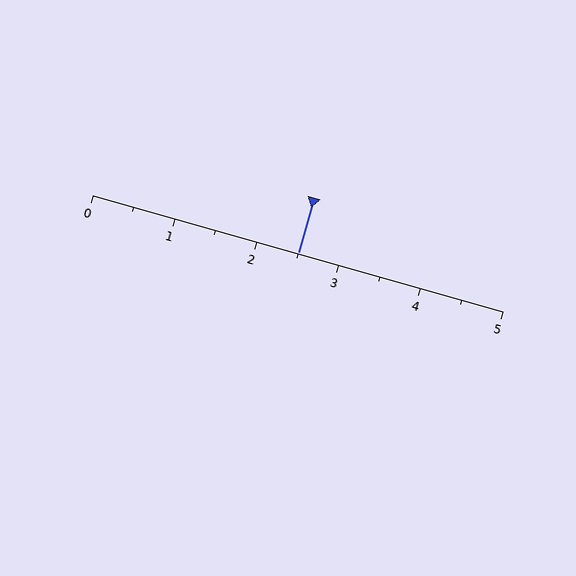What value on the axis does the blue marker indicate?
The marker indicates approximately 2.5.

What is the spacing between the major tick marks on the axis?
The major ticks are spaced 1 apart.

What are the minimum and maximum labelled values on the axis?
The axis runs from 0 to 5.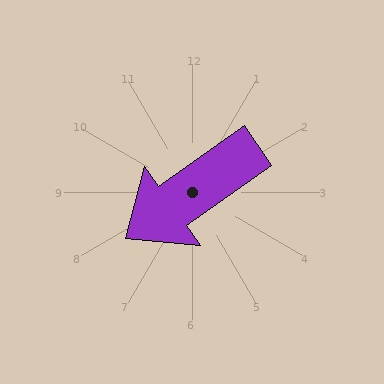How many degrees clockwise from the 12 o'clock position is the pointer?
Approximately 235 degrees.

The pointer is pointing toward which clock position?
Roughly 8 o'clock.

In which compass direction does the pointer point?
Southwest.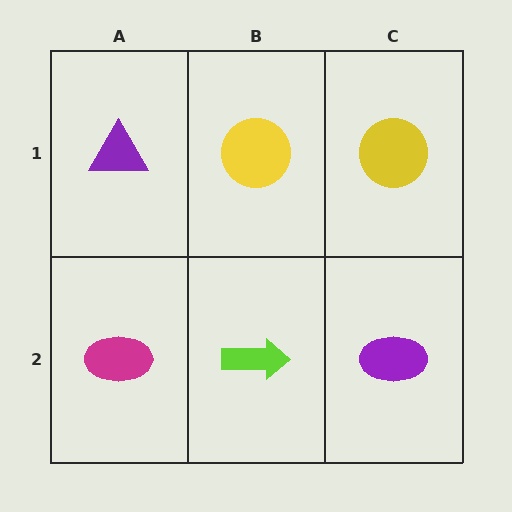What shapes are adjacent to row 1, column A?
A magenta ellipse (row 2, column A), a yellow circle (row 1, column B).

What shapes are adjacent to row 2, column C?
A yellow circle (row 1, column C), a lime arrow (row 2, column B).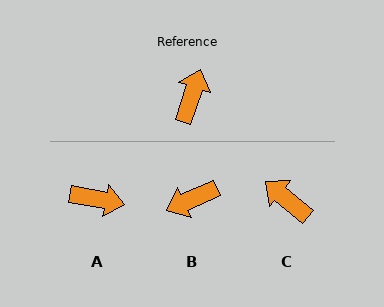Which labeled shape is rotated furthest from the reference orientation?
B, about 133 degrees away.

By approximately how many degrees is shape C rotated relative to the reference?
Approximately 69 degrees counter-clockwise.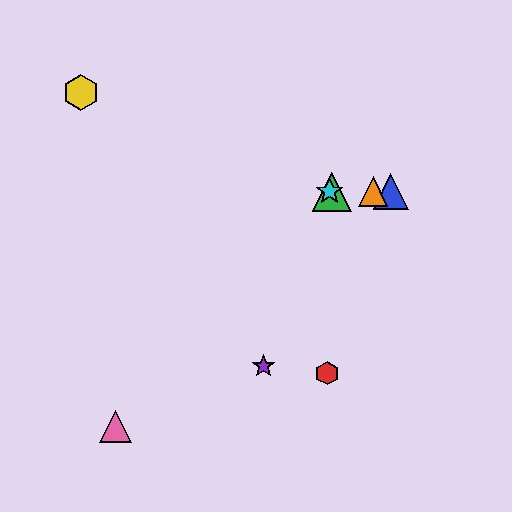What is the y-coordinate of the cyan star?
The cyan star is at y≈192.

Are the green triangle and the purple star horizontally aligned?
No, the green triangle is at y≈192 and the purple star is at y≈366.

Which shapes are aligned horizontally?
The blue triangle, the green triangle, the orange triangle, the cyan star are aligned horizontally.